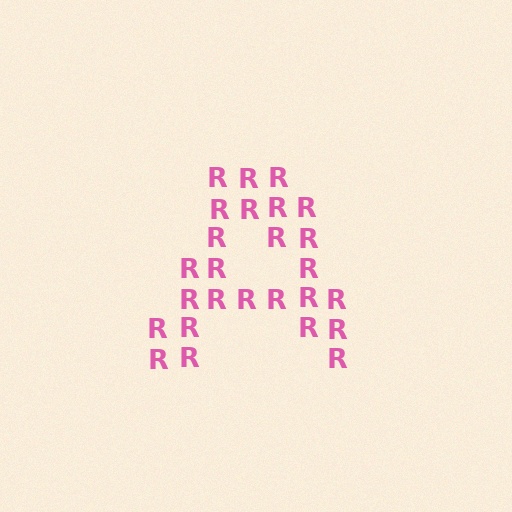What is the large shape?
The large shape is the letter A.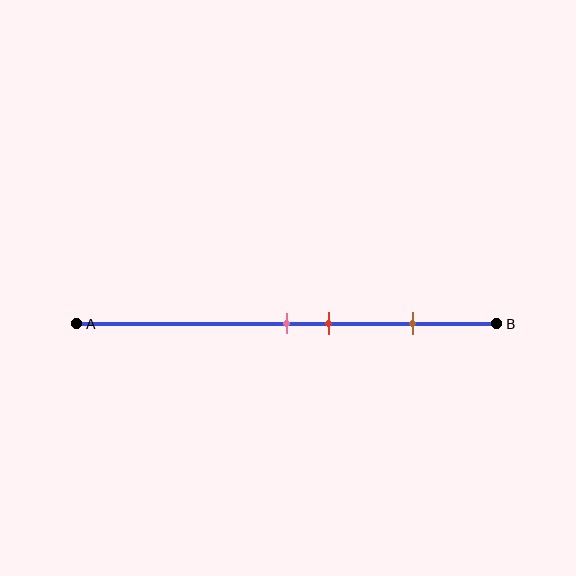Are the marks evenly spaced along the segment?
No, the marks are not evenly spaced.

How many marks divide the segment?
There are 3 marks dividing the segment.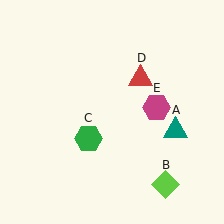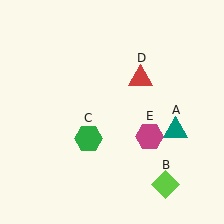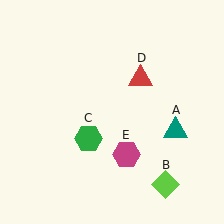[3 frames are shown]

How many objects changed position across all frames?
1 object changed position: magenta hexagon (object E).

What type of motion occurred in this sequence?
The magenta hexagon (object E) rotated clockwise around the center of the scene.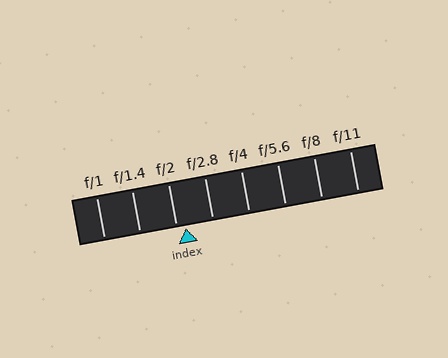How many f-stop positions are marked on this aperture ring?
There are 8 f-stop positions marked.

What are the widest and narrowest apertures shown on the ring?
The widest aperture shown is f/1 and the narrowest is f/11.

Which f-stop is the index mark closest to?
The index mark is closest to f/2.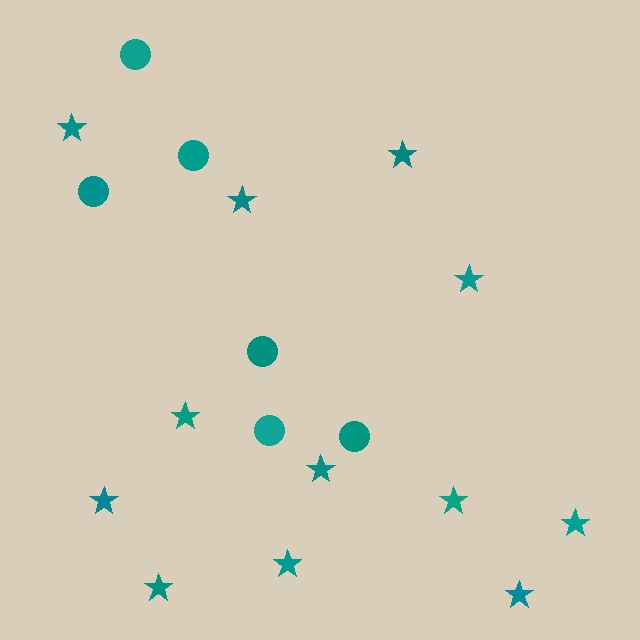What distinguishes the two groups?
There are 2 groups: one group of circles (6) and one group of stars (12).